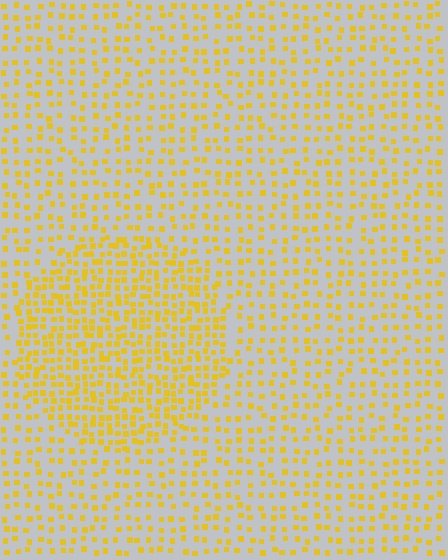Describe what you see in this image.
The image contains small yellow elements arranged at two different densities. A circle-shaped region is visible where the elements are more densely packed than the surrounding area.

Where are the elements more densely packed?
The elements are more densely packed inside the circle boundary.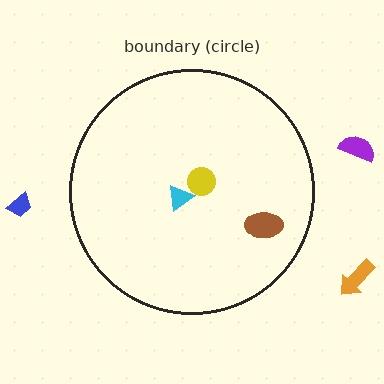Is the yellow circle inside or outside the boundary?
Inside.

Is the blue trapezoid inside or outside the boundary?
Outside.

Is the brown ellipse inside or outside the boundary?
Inside.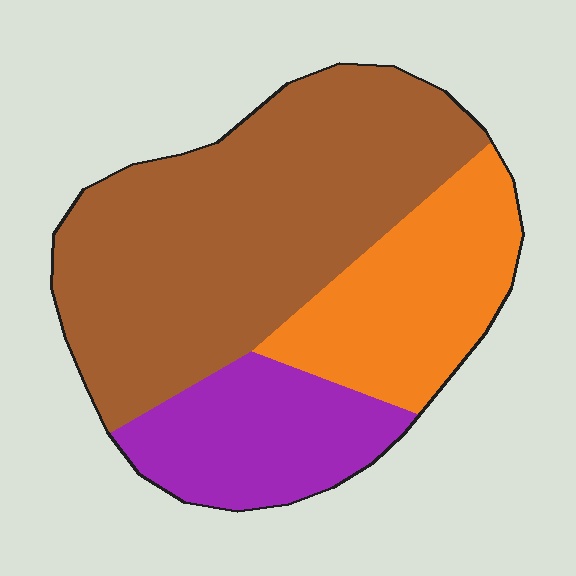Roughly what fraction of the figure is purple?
Purple covers 20% of the figure.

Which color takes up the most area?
Brown, at roughly 55%.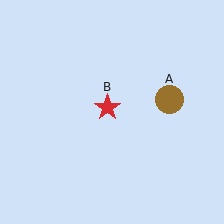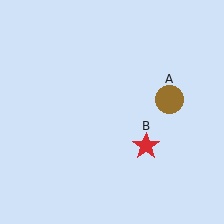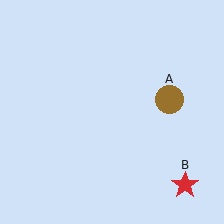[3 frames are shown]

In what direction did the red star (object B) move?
The red star (object B) moved down and to the right.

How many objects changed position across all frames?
1 object changed position: red star (object B).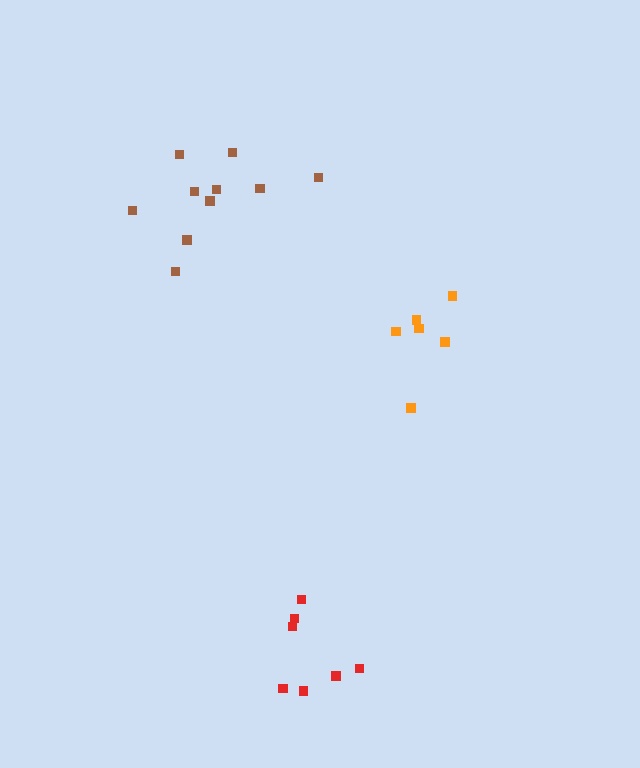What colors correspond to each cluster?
The clusters are colored: red, orange, brown.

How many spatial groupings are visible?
There are 3 spatial groupings.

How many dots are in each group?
Group 1: 7 dots, Group 2: 6 dots, Group 3: 10 dots (23 total).